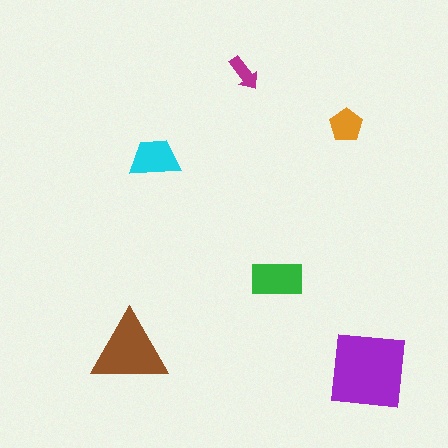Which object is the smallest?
The magenta arrow.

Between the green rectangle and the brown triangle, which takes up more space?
The brown triangle.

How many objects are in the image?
There are 6 objects in the image.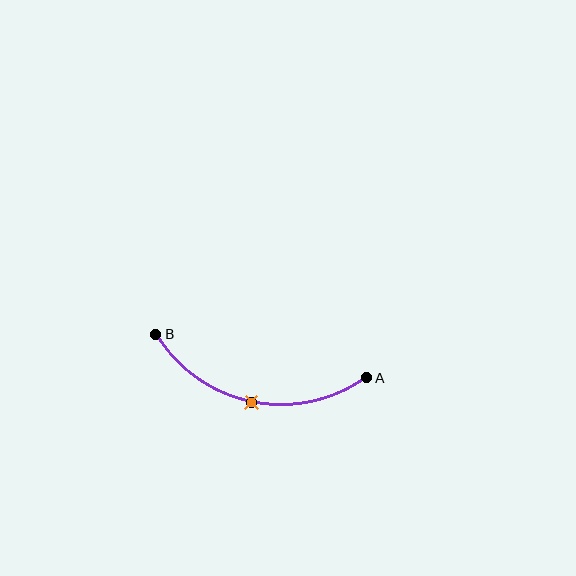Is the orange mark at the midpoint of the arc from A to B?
Yes. The orange mark lies on the arc at equal arc-length from both A and B — it is the arc midpoint.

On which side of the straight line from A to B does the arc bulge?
The arc bulges below the straight line connecting A and B.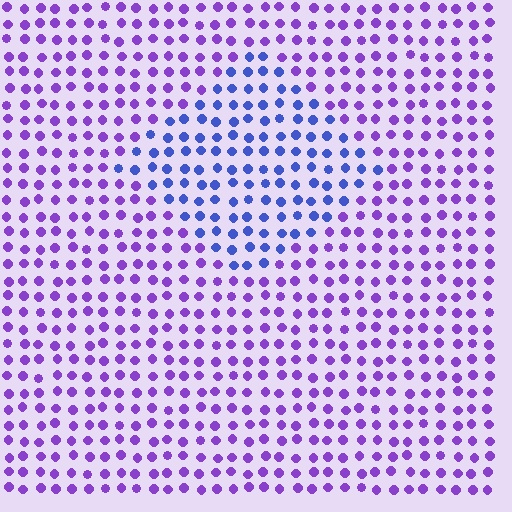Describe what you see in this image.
The image is filled with small purple elements in a uniform arrangement. A diamond-shaped region is visible where the elements are tinted to a slightly different hue, forming a subtle color boundary.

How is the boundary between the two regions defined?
The boundary is defined purely by a slight shift in hue (about 42 degrees). Spacing, size, and orientation are identical on both sides.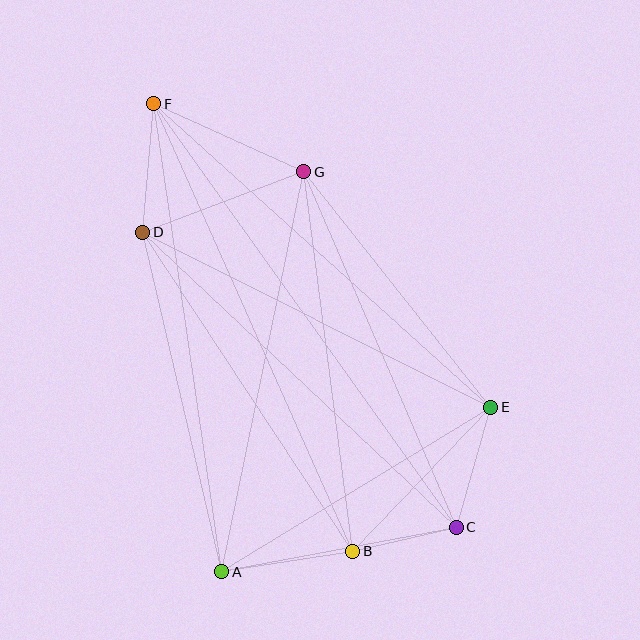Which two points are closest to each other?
Points B and C are closest to each other.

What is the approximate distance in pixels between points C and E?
The distance between C and E is approximately 125 pixels.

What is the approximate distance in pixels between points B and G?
The distance between B and G is approximately 383 pixels.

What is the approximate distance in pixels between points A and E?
The distance between A and E is approximately 315 pixels.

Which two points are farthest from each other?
Points C and F are farthest from each other.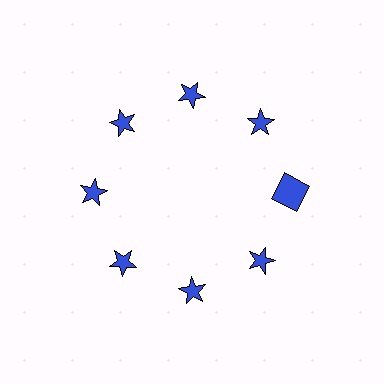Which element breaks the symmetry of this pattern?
The blue square at roughly the 3 o'clock position breaks the symmetry. All other shapes are blue stars.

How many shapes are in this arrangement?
There are 8 shapes arranged in a ring pattern.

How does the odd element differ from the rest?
It has a different shape: square instead of star.